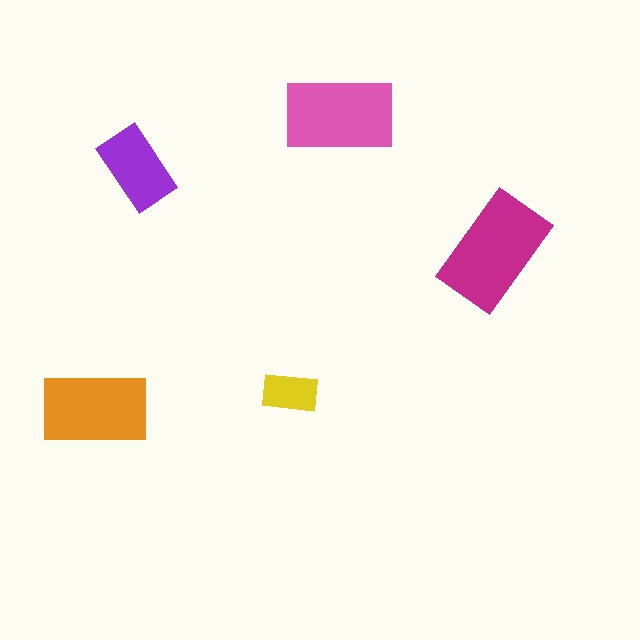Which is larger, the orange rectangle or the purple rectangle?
The orange one.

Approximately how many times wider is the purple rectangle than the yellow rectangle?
About 1.5 times wider.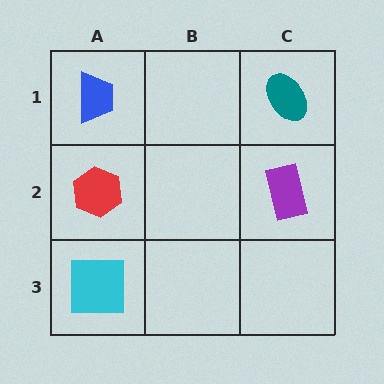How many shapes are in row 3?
1 shape.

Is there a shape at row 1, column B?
No, that cell is empty.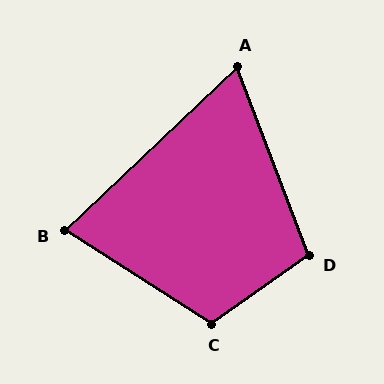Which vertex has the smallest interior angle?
A, at approximately 68 degrees.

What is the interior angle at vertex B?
Approximately 76 degrees (acute).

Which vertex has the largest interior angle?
C, at approximately 112 degrees.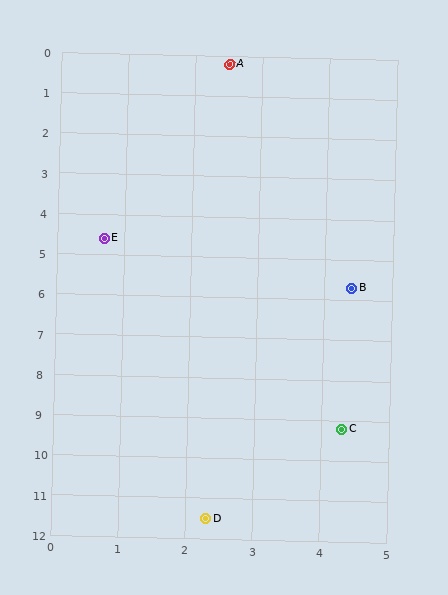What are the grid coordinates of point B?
Point B is at approximately (4.4, 5.7).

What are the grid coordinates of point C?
Point C is at approximately (4.3, 9.2).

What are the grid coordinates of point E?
Point E is at approximately (0.7, 4.6).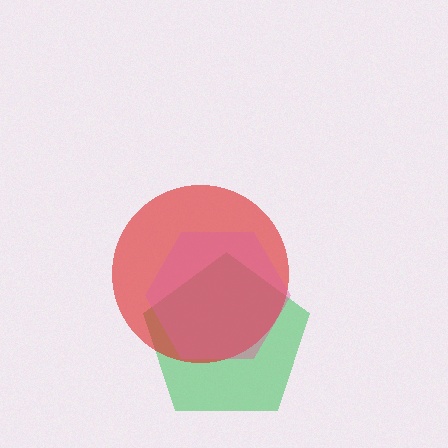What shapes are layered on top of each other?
The layered shapes are: a green pentagon, a red circle, a pink hexagon.